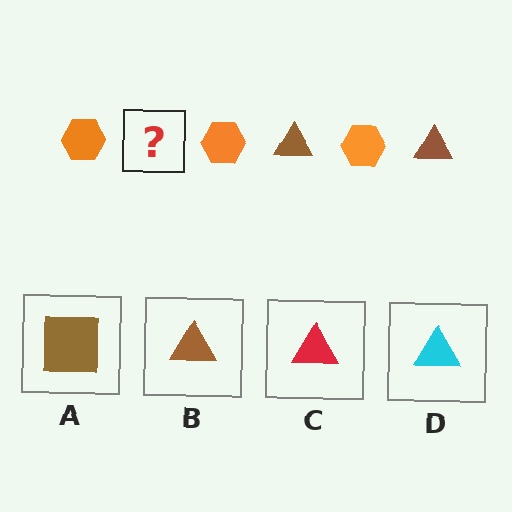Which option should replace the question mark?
Option B.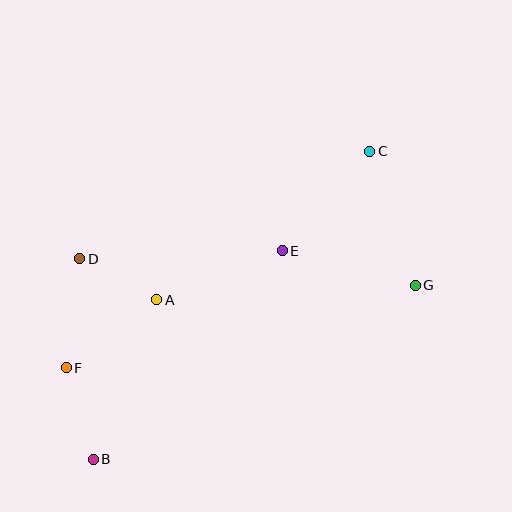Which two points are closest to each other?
Points A and D are closest to each other.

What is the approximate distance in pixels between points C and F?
The distance between C and F is approximately 373 pixels.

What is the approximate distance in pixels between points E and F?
The distance between E and F is approximately 246 pixels.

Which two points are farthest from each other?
Points B and C are farthest from each other.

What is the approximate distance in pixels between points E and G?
The distance between E and G is approximately 138 pixels.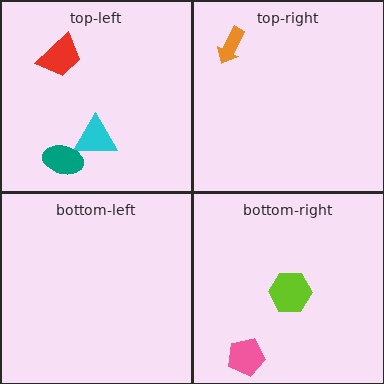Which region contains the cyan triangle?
The top-left region.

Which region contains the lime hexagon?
The bottom-right region.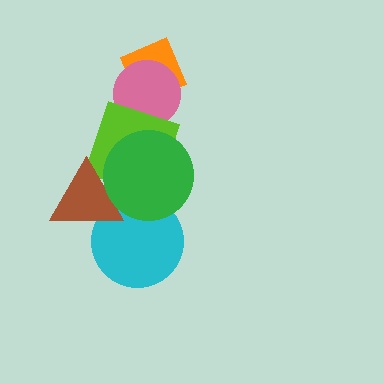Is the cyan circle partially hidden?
Yes, it is partially covered by another shape.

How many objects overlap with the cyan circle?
2 objects overlap with the cyan circle.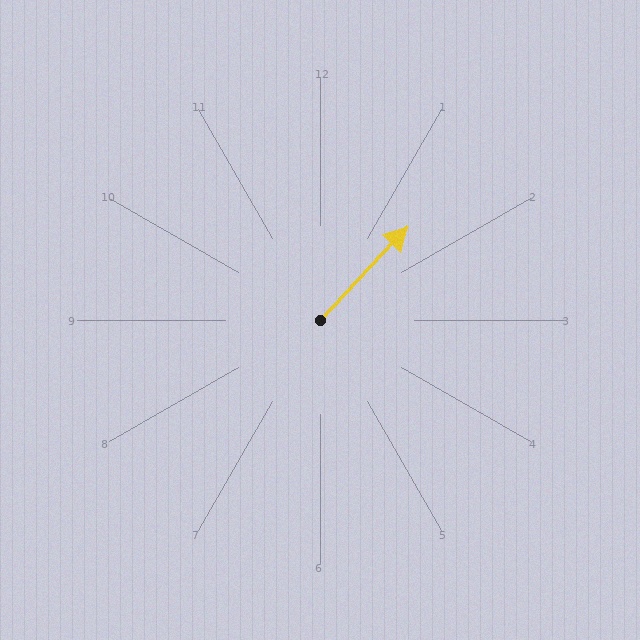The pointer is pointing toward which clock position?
Roughly 1 o'clock.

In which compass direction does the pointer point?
Northeast.